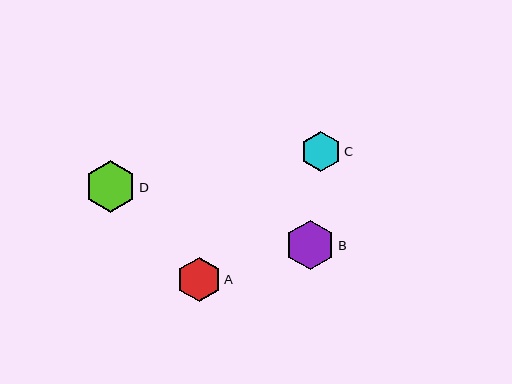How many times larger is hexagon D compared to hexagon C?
Hexagon D is approximately 1.3 times the size of hexagon C.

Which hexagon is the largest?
Hexagon D is the largest with a size of approximately 51 pixels.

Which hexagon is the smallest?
Hexagon C is the smallest with a size of approximately 40 pixels.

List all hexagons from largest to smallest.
From largest to smallest: D, B, A, C.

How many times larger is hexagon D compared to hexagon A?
Hexagon D is approximately 1.2 times the size of hexagon A.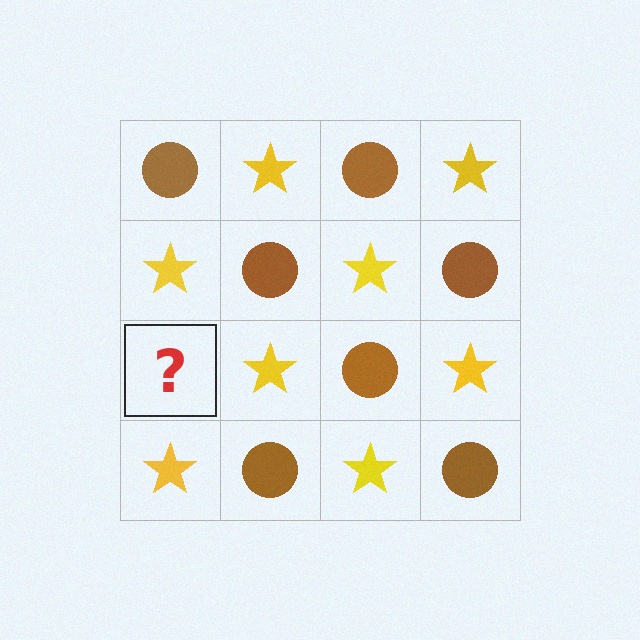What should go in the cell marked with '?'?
The missing cell should contain a brown circle.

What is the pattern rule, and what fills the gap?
The rule is that it alternates brown circle and yellow star in a checkerboard pattern. The gap should be filled with a brown circle.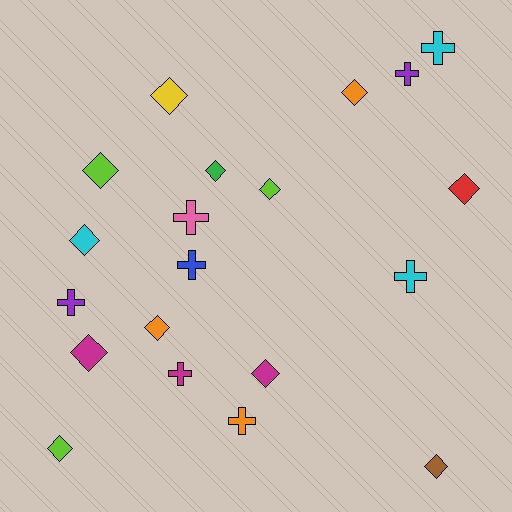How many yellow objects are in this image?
There is 1 yellow object.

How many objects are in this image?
There are 20 objects.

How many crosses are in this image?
There are 8 crosses.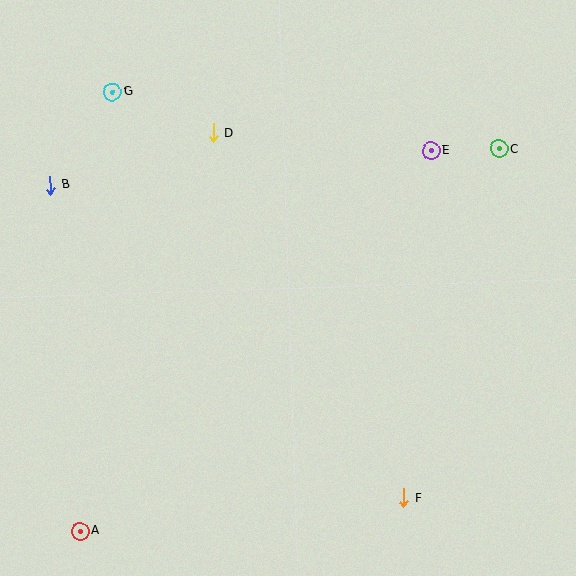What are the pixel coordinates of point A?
Point A is at (80, 531).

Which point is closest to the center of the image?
Point D at (213, 133) is closest to the center.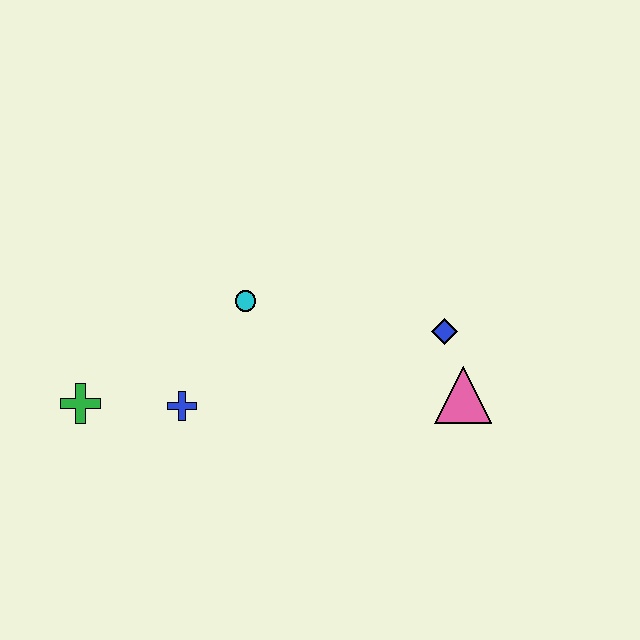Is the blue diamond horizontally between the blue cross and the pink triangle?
Yes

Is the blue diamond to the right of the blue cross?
Yes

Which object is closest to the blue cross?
The green cross is closest to the blue cross.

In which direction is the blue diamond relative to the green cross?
The blue diamond is to the right of the green cross.